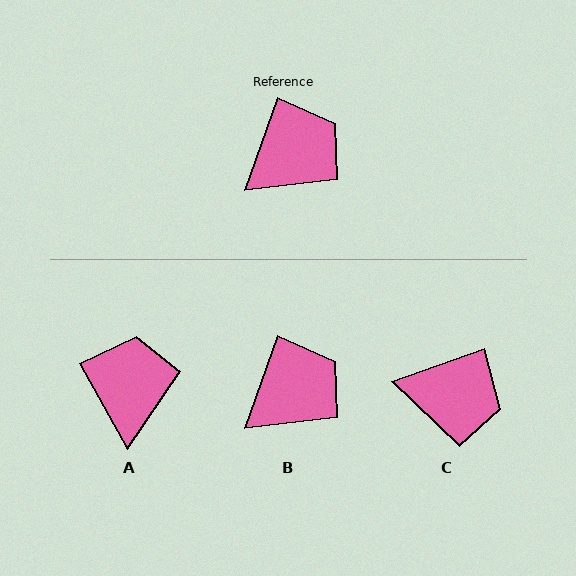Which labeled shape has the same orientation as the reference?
B.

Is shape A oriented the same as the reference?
No, it is off by about 49 degrees.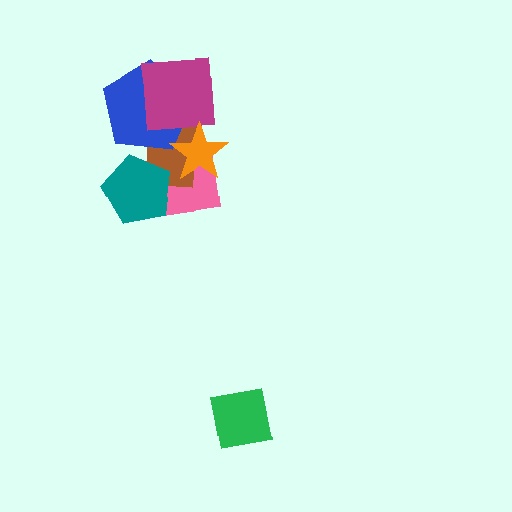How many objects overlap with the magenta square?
2 objects overlap with the magenta square.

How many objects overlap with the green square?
0 objects overlap with the green square.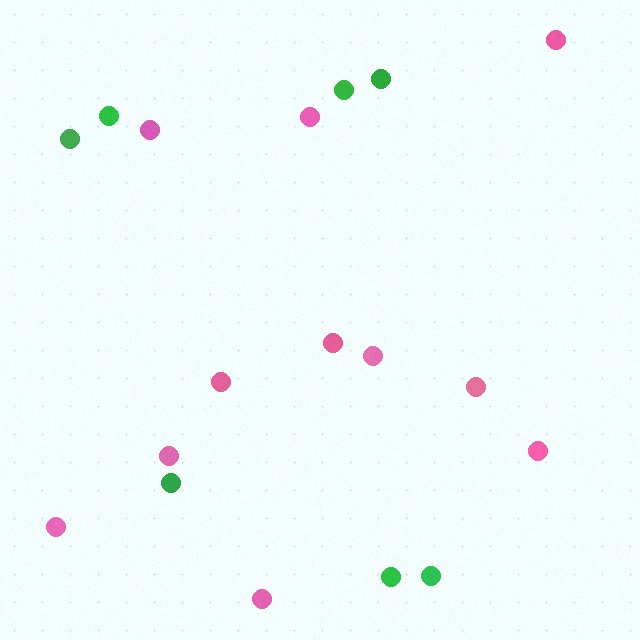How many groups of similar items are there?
There are 2 groups: one group of green circles (7) and one group of pink circles (11).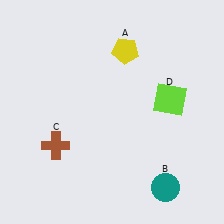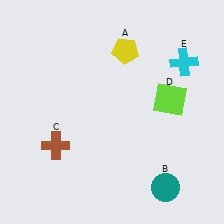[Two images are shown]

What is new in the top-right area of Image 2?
A cyan cross (E) was added in the top-right area of Image 2.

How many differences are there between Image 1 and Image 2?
There is 1 difference between the two images.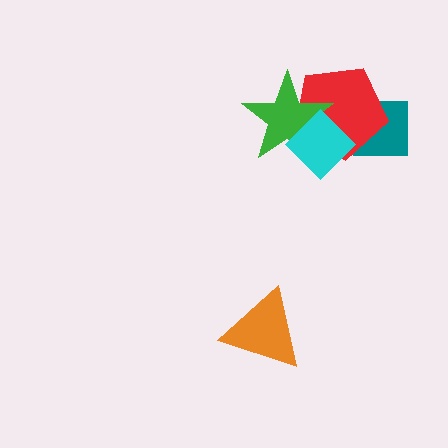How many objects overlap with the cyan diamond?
2 objects overlap with the cyan diamond.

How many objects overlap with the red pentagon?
3 objects overlap with the red pentagon.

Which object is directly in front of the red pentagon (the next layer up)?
The green star is directly in front of the red pentagon.